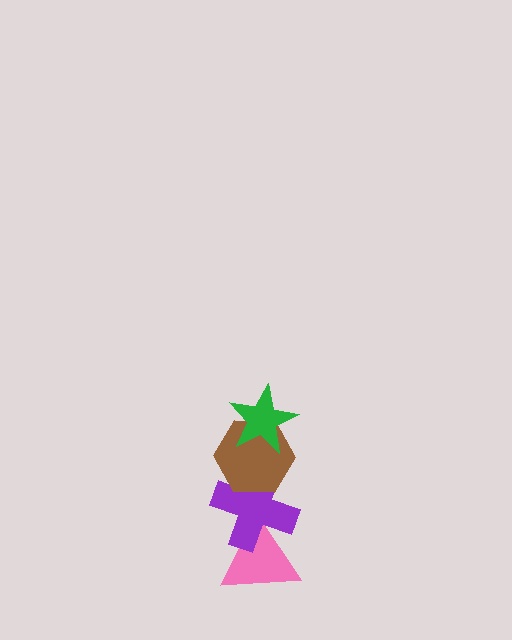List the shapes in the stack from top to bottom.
From top to bottom: the green star, the brown hexagon, the purple cross, the pink triangle.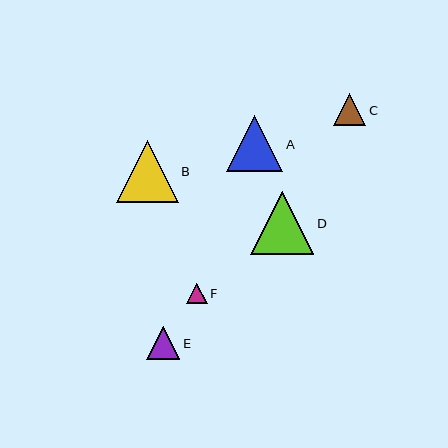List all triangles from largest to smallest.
From largest to smallest: D, B, A, E, C, F.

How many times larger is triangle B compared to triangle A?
Triangle B is approximately 1.1 times the size of triangle A.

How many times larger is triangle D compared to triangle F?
Triangle D is approximately 3.1 times the size of triangle F.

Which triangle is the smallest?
Triangle F is the smallest with a size of approximately 20 pixels.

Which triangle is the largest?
Triangle D is the largest with a size of approximately 63 pixels.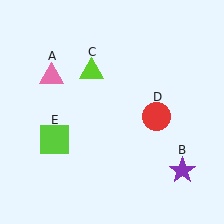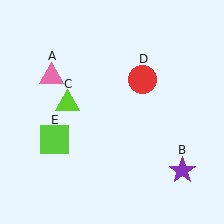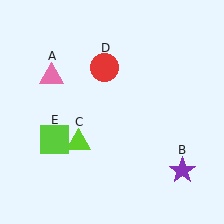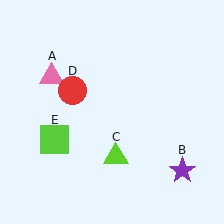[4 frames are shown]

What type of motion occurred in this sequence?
The lime triangle (object C), red circle (object D) rotated counterclockwise around the center of the scene.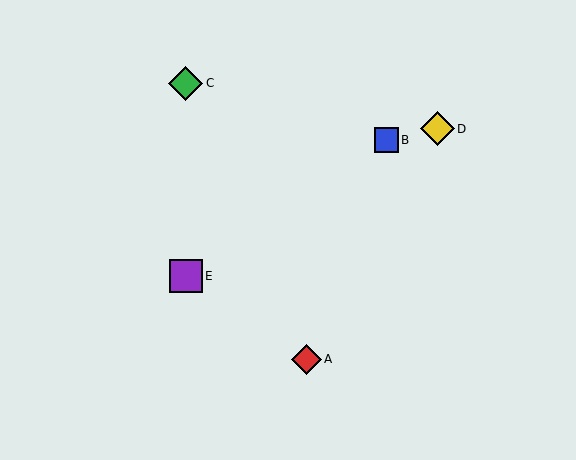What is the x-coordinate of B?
Object B is at x≈386.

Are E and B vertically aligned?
No, E is at x≈186 and B is at x≈386.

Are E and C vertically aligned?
Yes, both are at x≈186.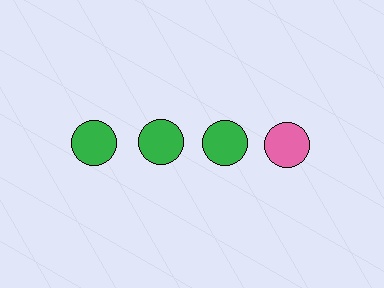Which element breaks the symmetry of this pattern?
The pink circle in the top row, second from right column breaks the symmetry. All other shapes are green circles.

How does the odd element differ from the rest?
It has a different color: pink instead of green.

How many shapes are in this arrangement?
There are 4 shapes arranged in a grid pattern.